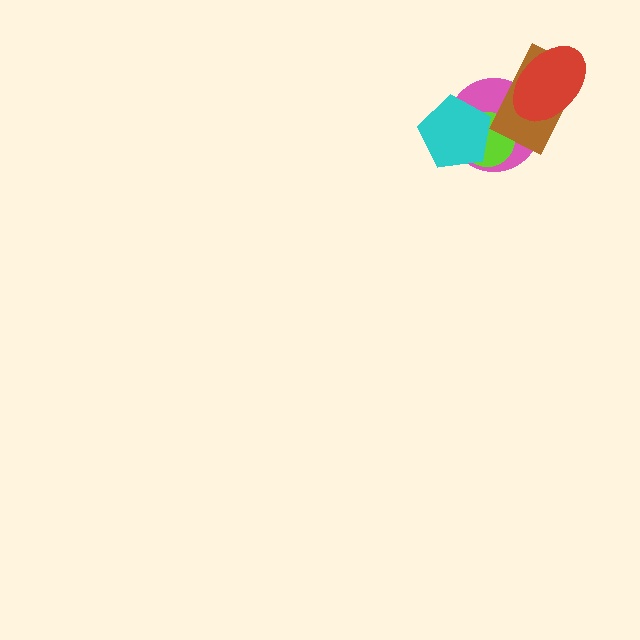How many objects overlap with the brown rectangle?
3 objects overlap with the brown rectangle.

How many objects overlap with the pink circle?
4 objects overlap with the pink circle.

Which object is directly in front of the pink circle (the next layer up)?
The lime circle is directly in front of the pink circle.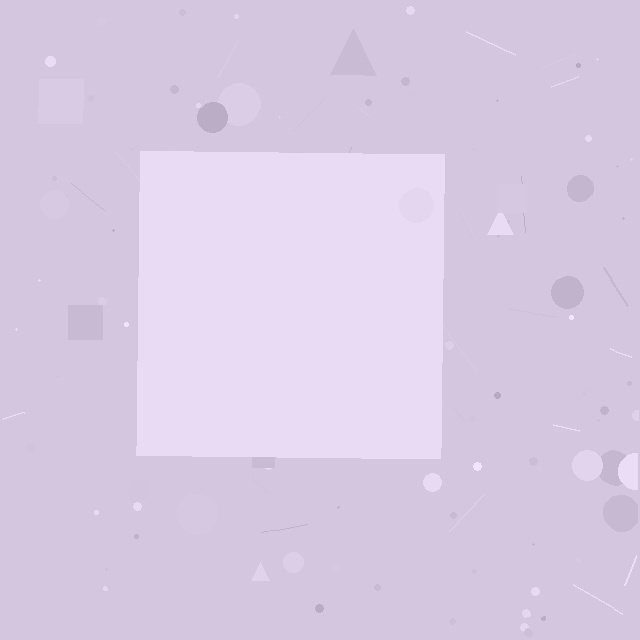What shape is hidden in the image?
A square is hidden in the image.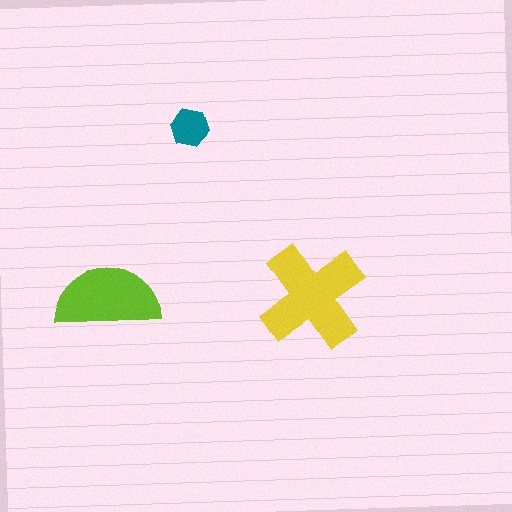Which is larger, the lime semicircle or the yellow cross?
The yellow cross.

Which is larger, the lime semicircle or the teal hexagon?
The lime semicircle.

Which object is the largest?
The yellow cross.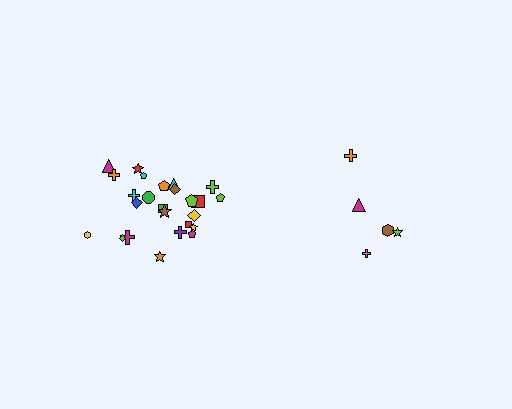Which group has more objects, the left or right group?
The left group.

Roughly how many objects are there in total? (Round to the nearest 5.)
Roughly 30 objects in total.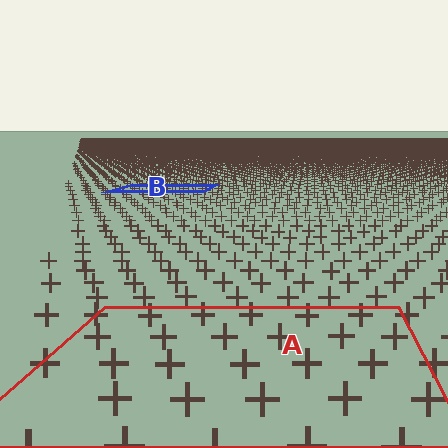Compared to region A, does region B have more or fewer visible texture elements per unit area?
Region B has more texture elements per unit area — they are packed more densely because it is farther away.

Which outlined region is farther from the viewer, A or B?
Region B is farther from the viewer — the texture elements inside it appear smaller and more densely packed.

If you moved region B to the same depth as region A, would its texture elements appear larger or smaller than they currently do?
They would appear larger. At a closer depth, the same texture elements are projected at a bigger on-screen size.